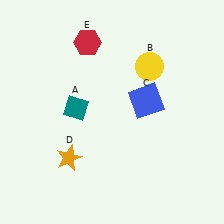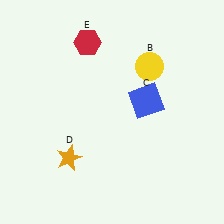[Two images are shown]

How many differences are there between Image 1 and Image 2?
There is 1 difference between the two images.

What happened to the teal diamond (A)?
The teal diamond (A) was removed in Image 2. It was in the top-left area of Image 1.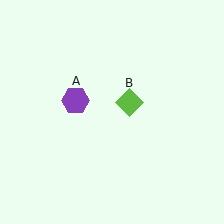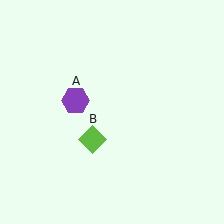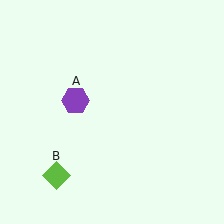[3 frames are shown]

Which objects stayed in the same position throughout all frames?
Purple hexagon (object A) remained stationary.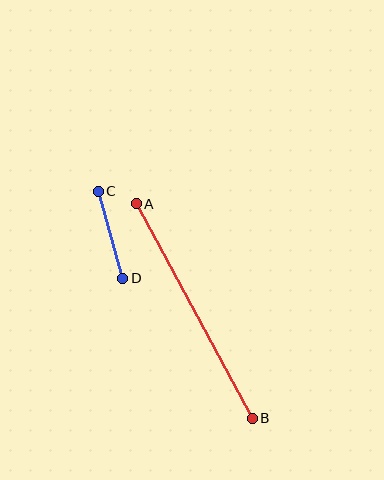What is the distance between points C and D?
The distance is approximately 90 pixels.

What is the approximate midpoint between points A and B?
The midpoint is at approximately (194, 311) pixels.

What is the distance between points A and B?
The distance is approximately 244 pixels.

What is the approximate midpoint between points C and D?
The midpoint is at approximately (111, 235) pixels.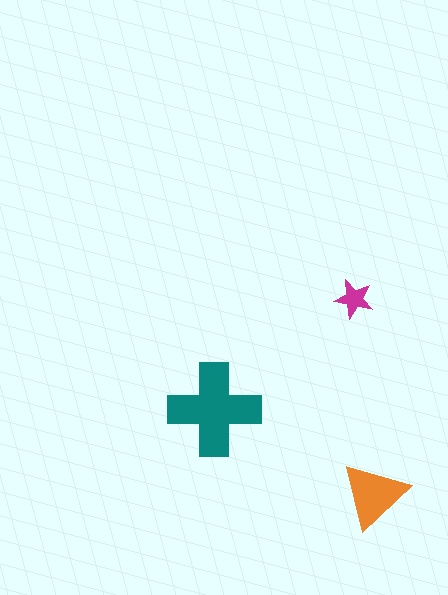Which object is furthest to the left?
The teal cross is leftmost.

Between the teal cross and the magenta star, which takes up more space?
The teal cross.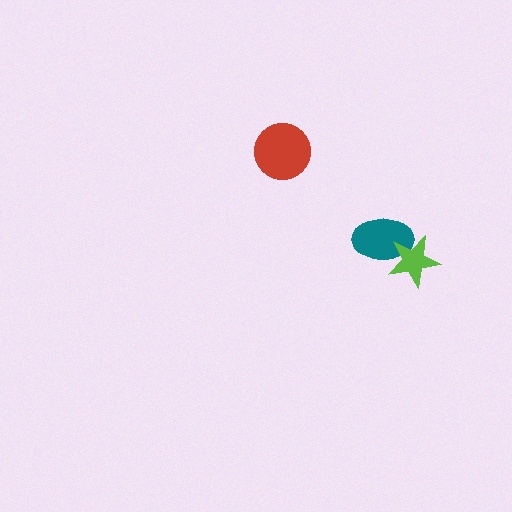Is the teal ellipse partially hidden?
Yes, it is partially covered by another shape.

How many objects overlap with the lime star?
1 object overlaps with the lime star.